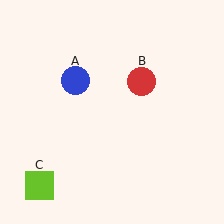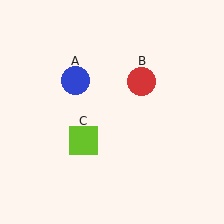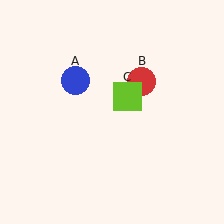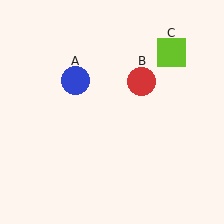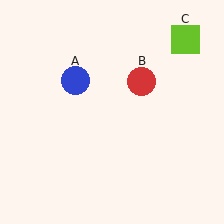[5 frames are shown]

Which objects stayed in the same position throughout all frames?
Blue circle (object A) and red circle (object B) remained stationary.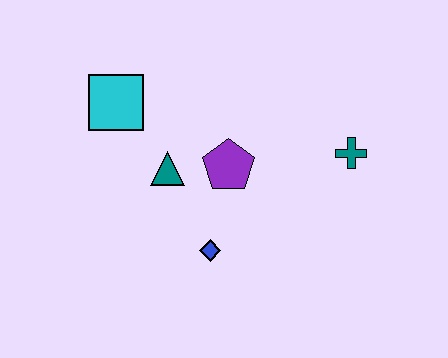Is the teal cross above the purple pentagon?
Yes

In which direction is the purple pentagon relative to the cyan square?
The purple pentagon is to the right of the cyan square.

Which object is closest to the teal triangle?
The purple pentagon is closest to the teal triangle.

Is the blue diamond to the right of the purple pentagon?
No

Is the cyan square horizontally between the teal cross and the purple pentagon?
No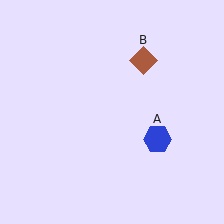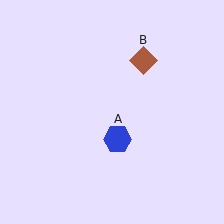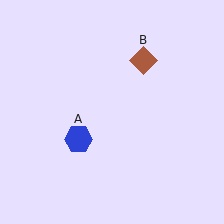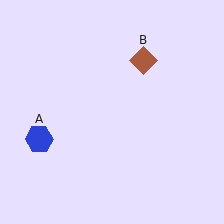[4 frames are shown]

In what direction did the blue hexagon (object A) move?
The blue hexagon (object A) moved left.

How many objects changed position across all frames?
1 object changed position: blue hexagon (object A).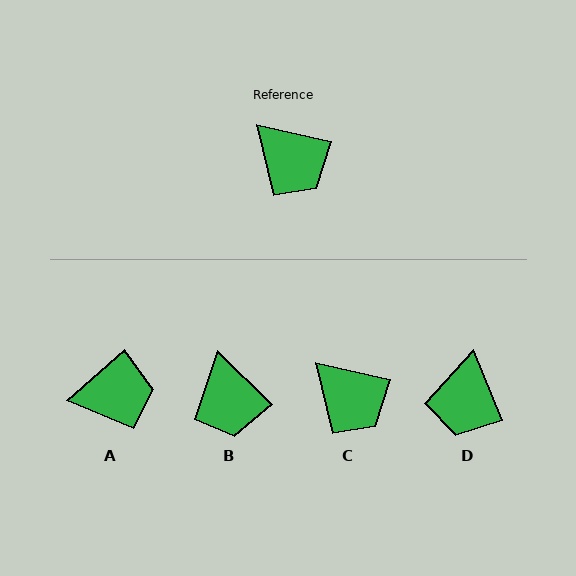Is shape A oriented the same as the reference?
No, it is off by about 55 degrees.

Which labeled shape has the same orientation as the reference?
C.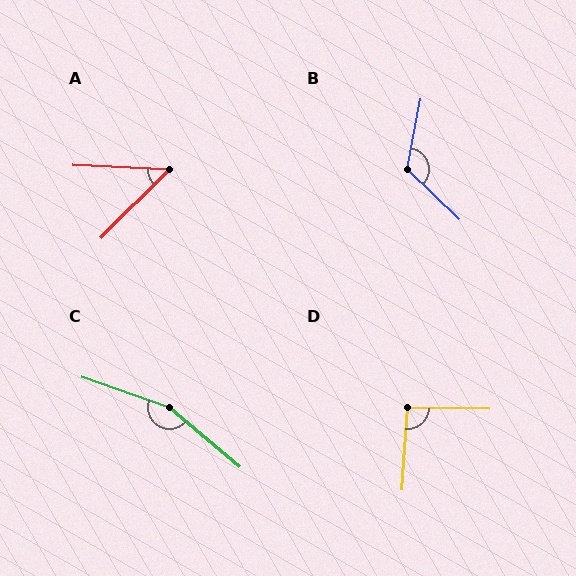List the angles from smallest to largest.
A (48°), D (93°), B (123°), C (159°).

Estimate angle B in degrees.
Approximately 123 degrees.